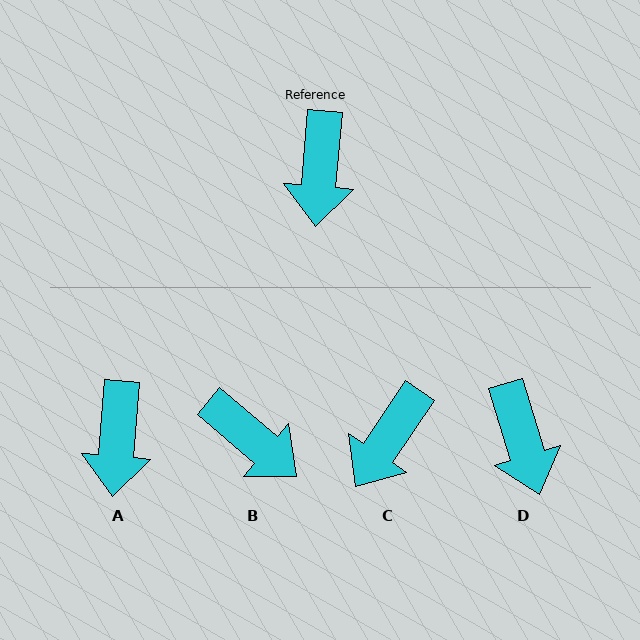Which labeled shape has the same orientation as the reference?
A.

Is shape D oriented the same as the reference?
No, it is off by about 22 degrees.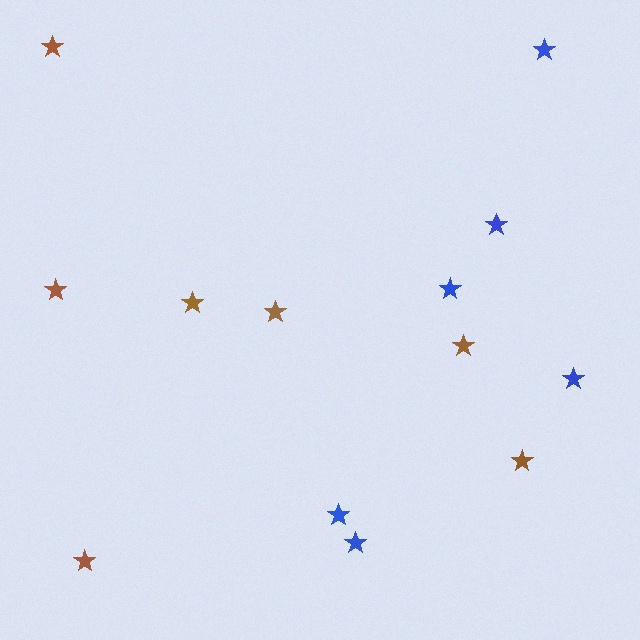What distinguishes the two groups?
There are 2 groups: one group of brown stars (7) and one group of blue stars (6).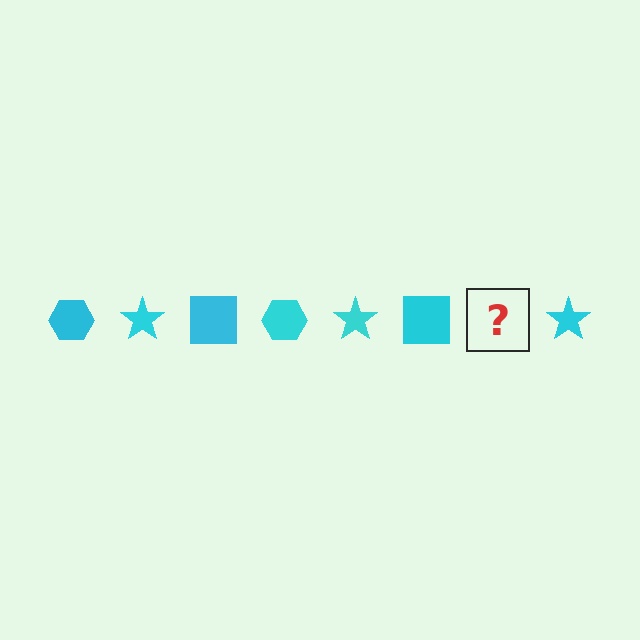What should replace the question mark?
The question mark should be replaced with a cyan hexagon.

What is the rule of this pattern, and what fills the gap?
The rule is that the pattern cycles through hexagon, star, square shapes in cyan. The gap should be filled with a cyan hexagon.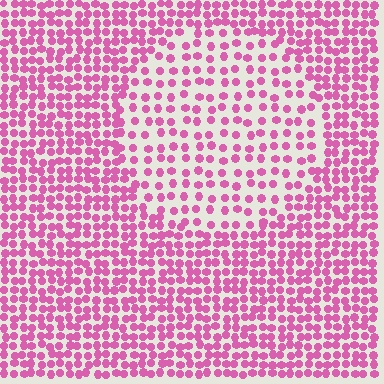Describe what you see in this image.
The image contains small pink elements arranged at two different densities. A circle-shaped region is visible where the elements are less densely packed than the surrounding area.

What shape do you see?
I see a circle.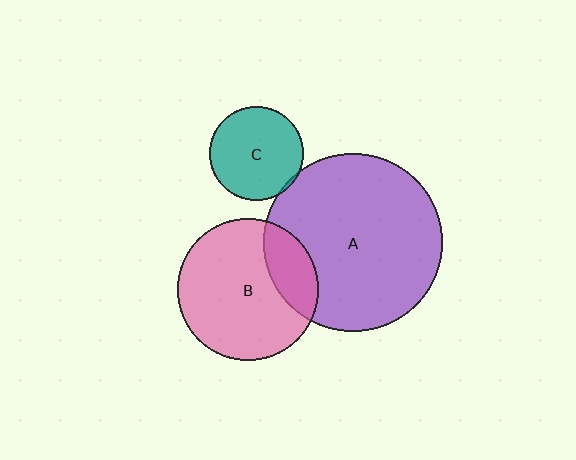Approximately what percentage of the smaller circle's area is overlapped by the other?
Approximately 20%.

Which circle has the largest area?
Circle A (purple).